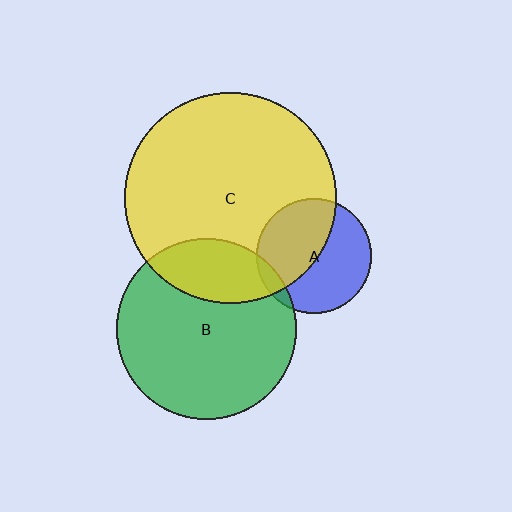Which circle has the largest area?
Circle C (yellow).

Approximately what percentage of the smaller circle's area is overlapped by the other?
Approximately 10%.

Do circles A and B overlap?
Yes.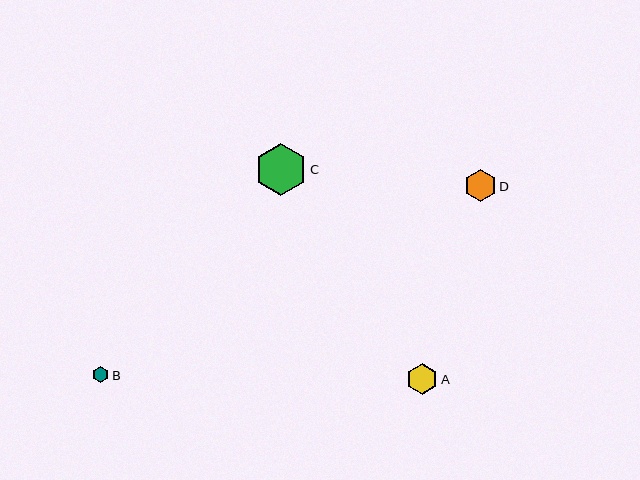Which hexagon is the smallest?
Hexagon B is the smallest with a size of approximately 16 pixels.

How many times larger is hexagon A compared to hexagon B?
Hexagon A is approximately 1.9 times the size of hexagon B.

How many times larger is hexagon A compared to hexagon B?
Hexagon A is approximately 1.9 times the size of hexagon B.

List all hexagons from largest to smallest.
From largest to smallest: C, D, A, B.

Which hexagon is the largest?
Hexagon C is the largest with a size of approximately 52 pixels.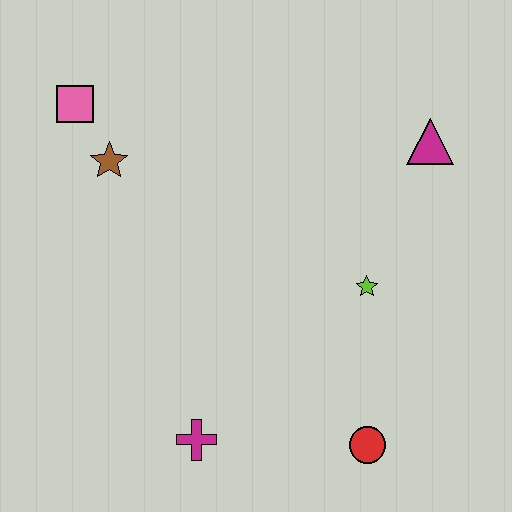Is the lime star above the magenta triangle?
No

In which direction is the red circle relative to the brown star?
The red circle is below the brown star.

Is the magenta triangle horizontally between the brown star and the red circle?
No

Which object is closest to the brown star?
The pink square is closest to the brown star.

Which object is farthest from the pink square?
The red circle is farthest from the pink square.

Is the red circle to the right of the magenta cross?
Yes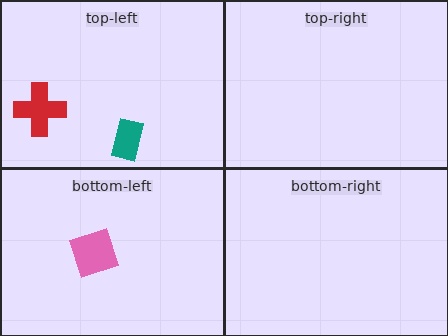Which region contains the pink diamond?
The bottom-left region.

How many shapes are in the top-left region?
2.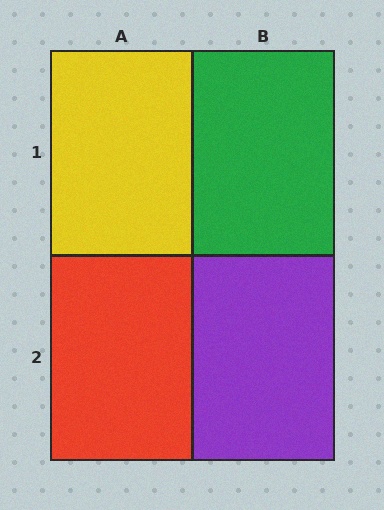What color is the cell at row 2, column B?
Purple.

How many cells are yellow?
1 cell is yellow.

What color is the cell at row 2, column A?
Red.